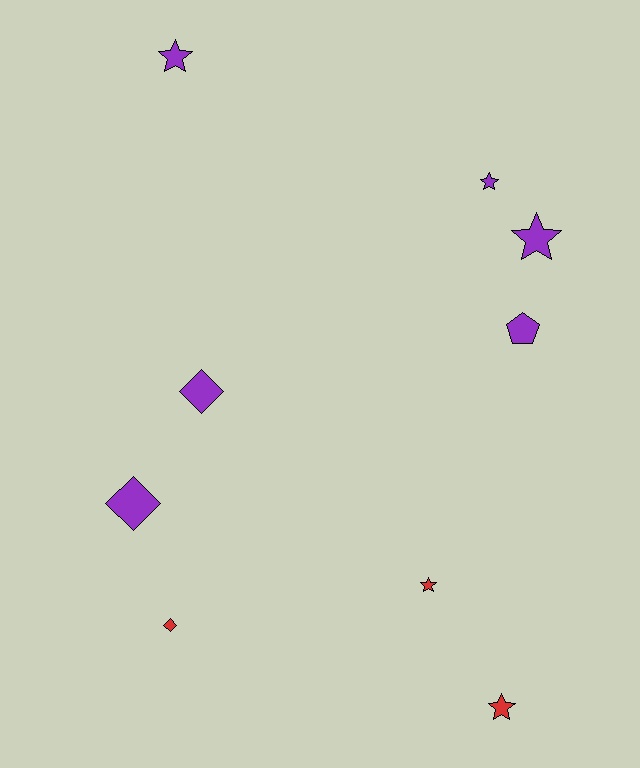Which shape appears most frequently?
Star, with 5 objects.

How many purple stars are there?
There are 3 purple stars.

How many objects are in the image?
There are 9 objects.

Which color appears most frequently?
Purple, with 6 objects.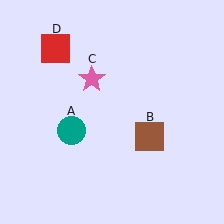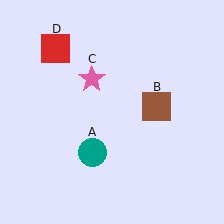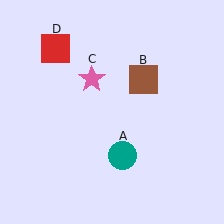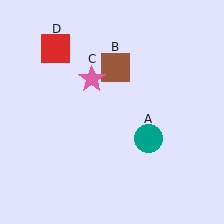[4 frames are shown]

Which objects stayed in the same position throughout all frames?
Pink star (object C) and red square (object D) remained stationary.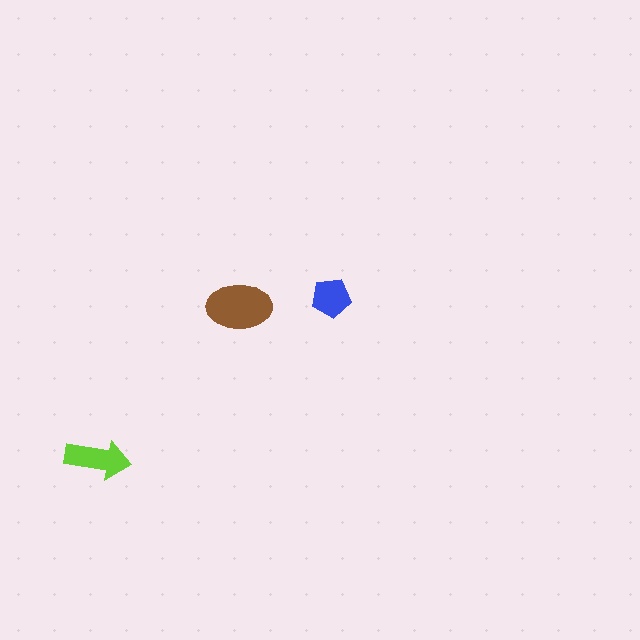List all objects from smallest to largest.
The blue pentagon, the lime arrow, the brown ellipse.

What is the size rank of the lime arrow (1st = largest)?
2nd.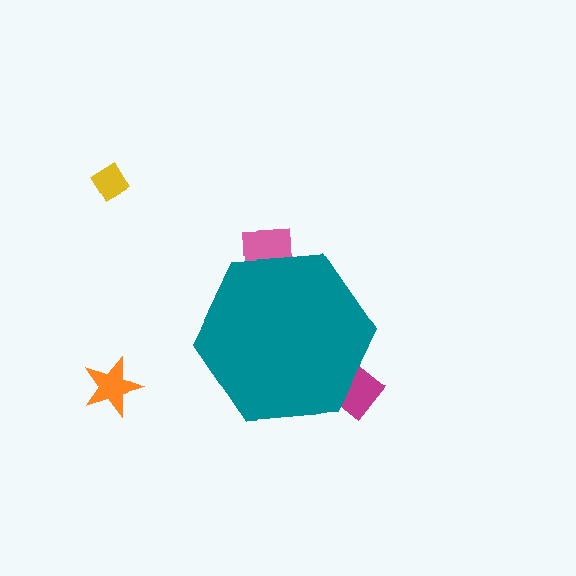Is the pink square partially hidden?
Yes, the pink square is partially hidden behind the teal hexagon.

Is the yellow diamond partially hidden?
No, the yellow diamond is fully visible.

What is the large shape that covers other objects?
A teal hexagon.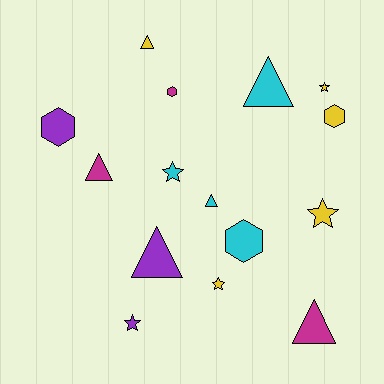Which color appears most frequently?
Yellow, with 5 objects.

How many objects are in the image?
There are 15 objects.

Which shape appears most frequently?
Triangle, with 6 objects.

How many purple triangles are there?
There is 1 purple triangle.